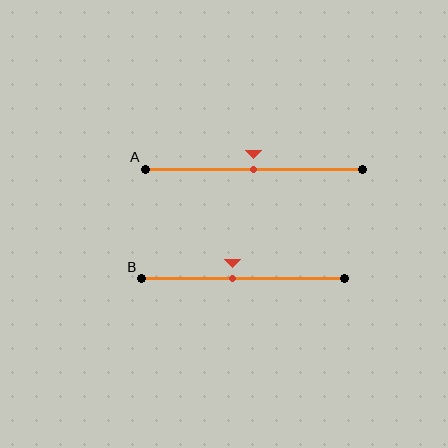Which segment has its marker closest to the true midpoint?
Segment A has its marker closest to the true midpoint.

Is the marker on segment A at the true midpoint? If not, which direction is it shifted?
Yes, the marker on segment A is at the true midpoint.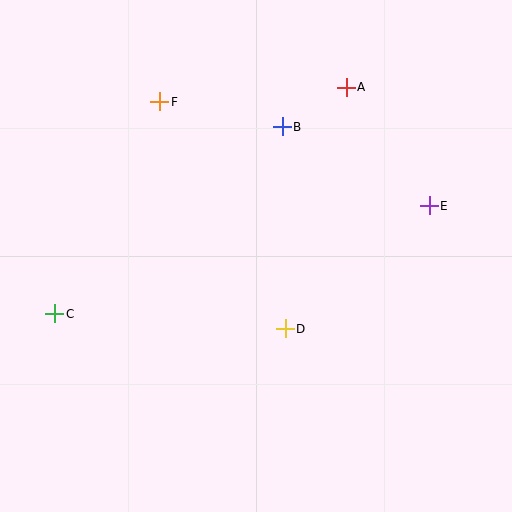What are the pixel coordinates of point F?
Point F is at (160, 102).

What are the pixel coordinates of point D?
Point D is at (285, 329).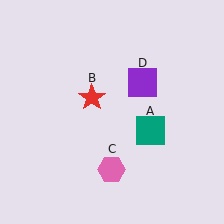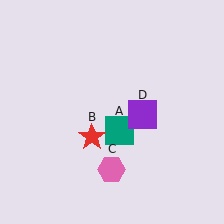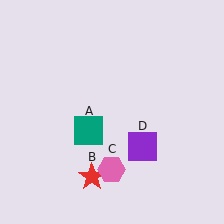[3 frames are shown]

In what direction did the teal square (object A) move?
The teal square (object A) moved left.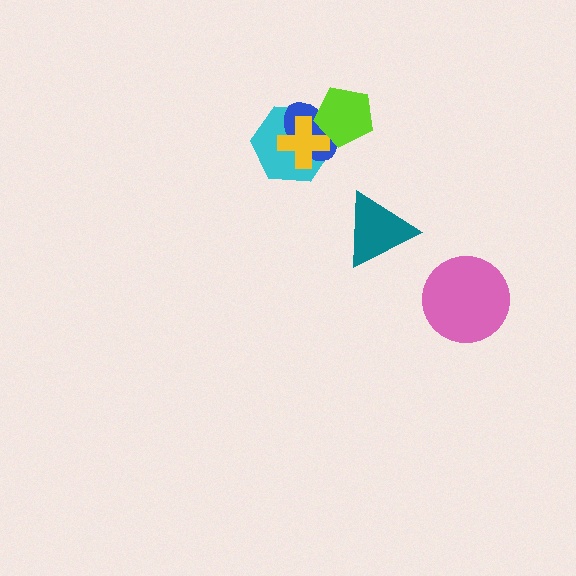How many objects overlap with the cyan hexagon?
3 objects overlap with the cyan hexagon.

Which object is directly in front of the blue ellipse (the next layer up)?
The yellow cross is directly in front of the blue ellipse.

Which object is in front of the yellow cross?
The lime pentagon is in front of the yellow cross.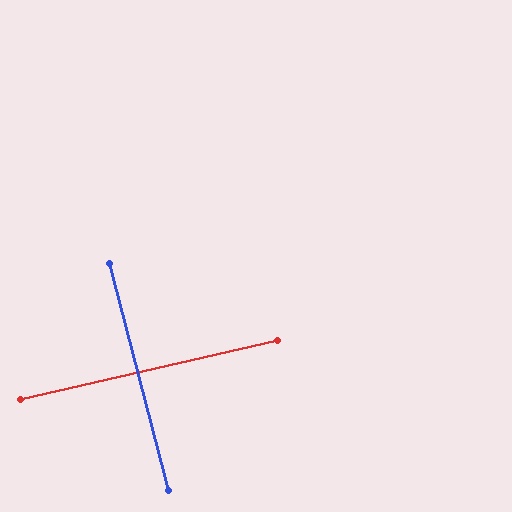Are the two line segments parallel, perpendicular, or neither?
Perpendicular — they meet at approximately 88°.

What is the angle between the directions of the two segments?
Approximately 88 degrees.